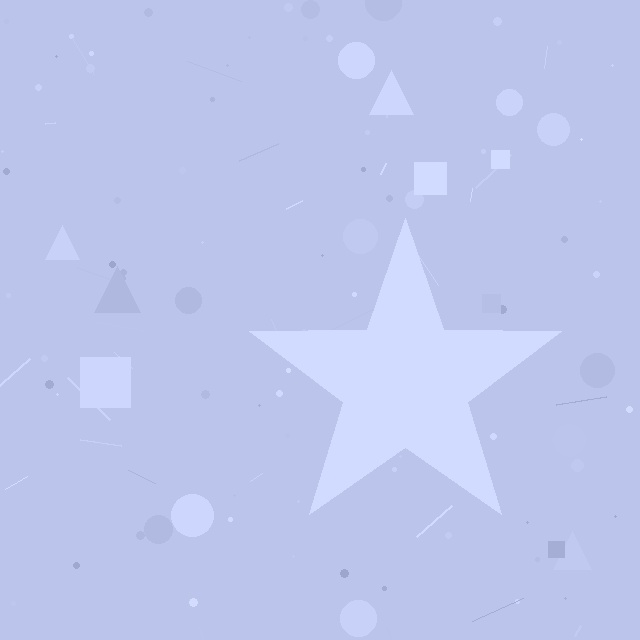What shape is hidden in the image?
A star is hidden in the image.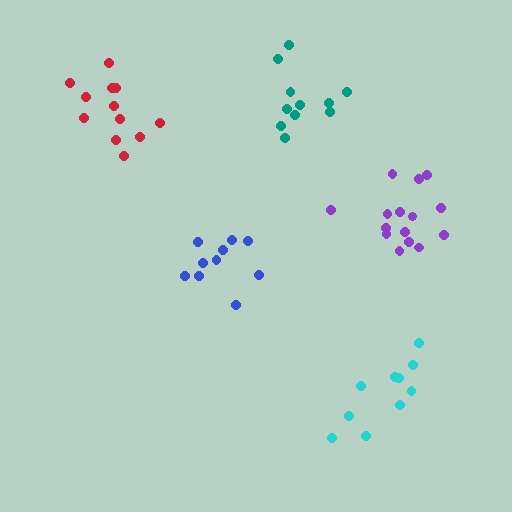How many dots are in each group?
Group 1: 10 dots, Group 2: 11 dots, Group 3: 12 dots, Group 4: 15 dots, Group 5: 10 dots (58 total).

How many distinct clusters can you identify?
There are 5 distinct clusters.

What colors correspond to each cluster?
The clusters are colored: blue, teal, red, purple, cyan.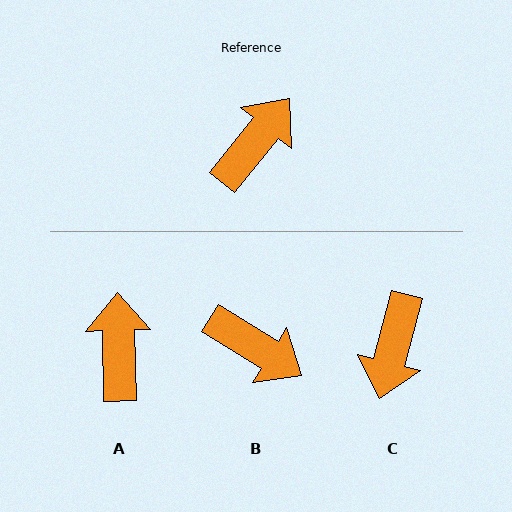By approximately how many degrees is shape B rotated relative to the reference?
Approximately 83 degrees clockwise.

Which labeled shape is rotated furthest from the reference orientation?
C, about 156 degrees away.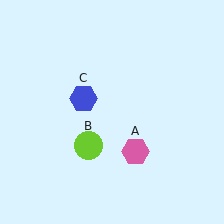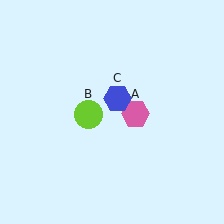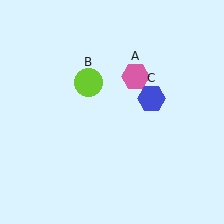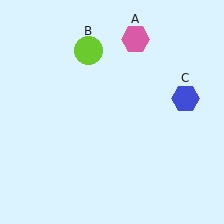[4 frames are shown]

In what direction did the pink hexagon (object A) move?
The pink hexagon (object A) moved up.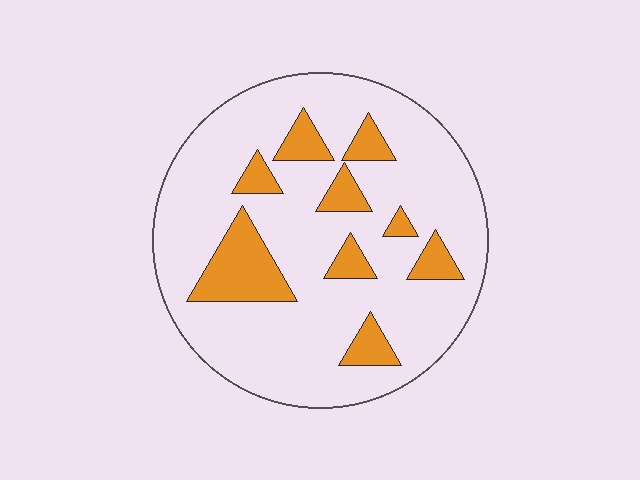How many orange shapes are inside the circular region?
9.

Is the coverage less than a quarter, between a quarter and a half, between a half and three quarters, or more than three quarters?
Less than a quarter.